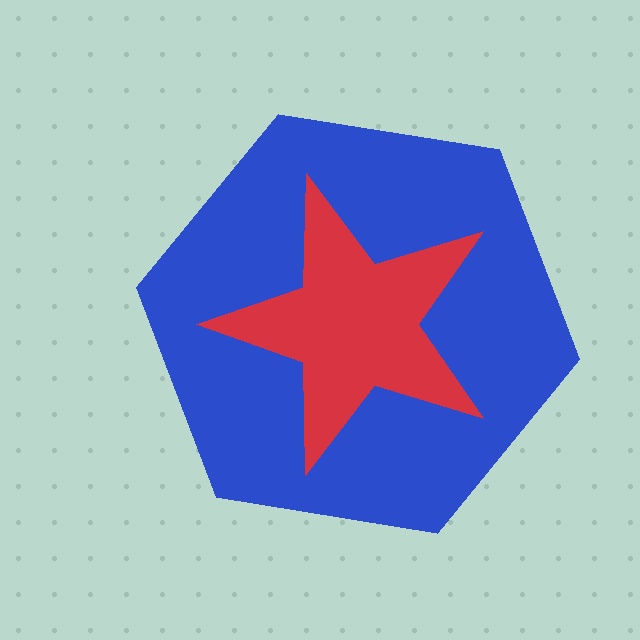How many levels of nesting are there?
2.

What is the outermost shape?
The blue hexagon.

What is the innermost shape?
The red star.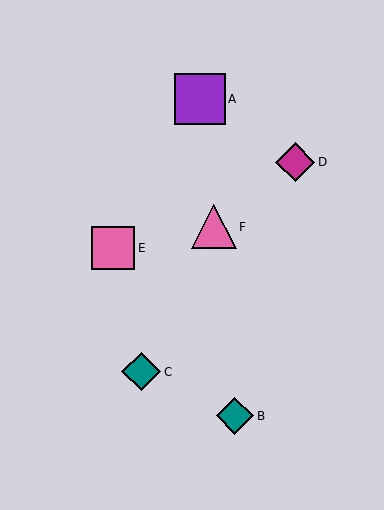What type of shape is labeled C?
Shape C is a teal diamond.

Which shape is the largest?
The purple square (labeled A) is the largest.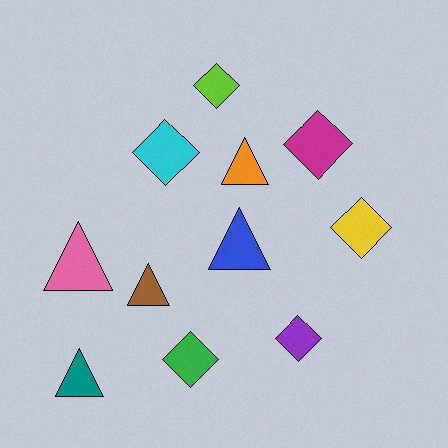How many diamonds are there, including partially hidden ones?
There are 6 diamonds.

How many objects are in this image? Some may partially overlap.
There are 11 objects.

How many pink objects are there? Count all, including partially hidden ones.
There is 1 pink object.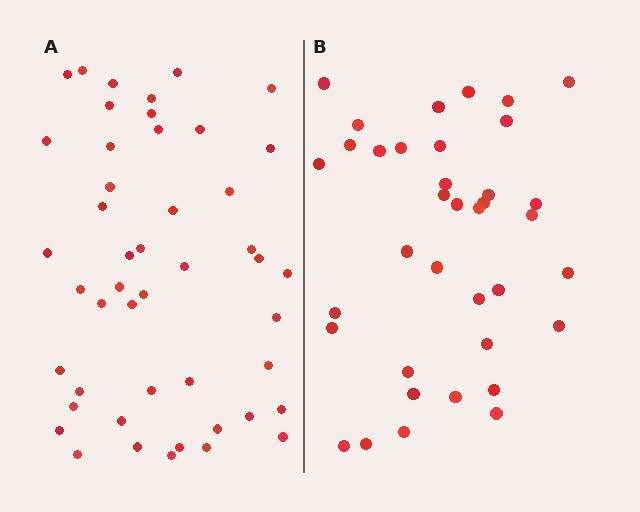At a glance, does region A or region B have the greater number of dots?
Region A (the left region) has more dots.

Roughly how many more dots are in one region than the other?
Region A has roughly 10 or so more dots than region B.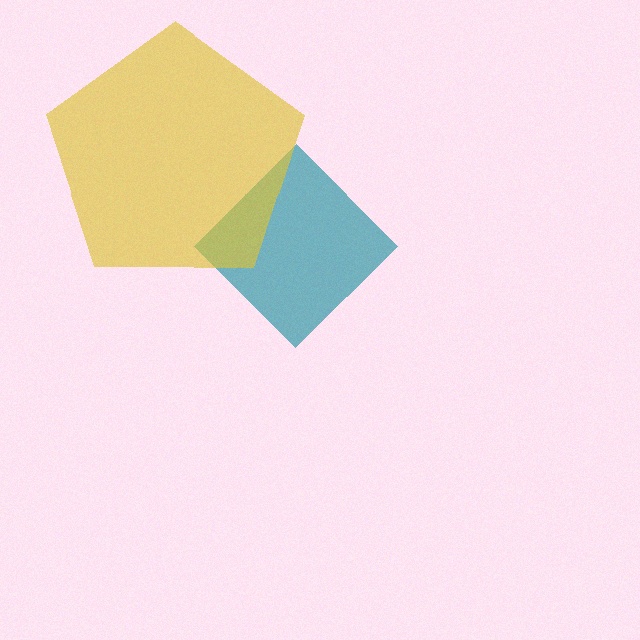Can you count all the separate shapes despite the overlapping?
Yes, there are 2 separate shapes.